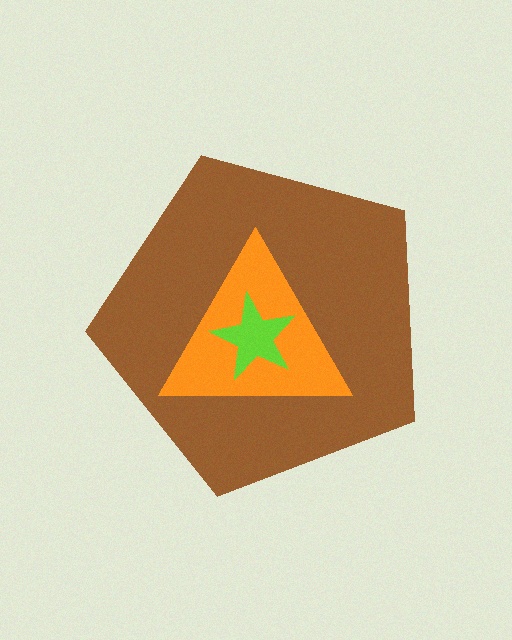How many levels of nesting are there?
3.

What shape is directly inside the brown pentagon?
The orange triangle.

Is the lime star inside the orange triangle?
Yes.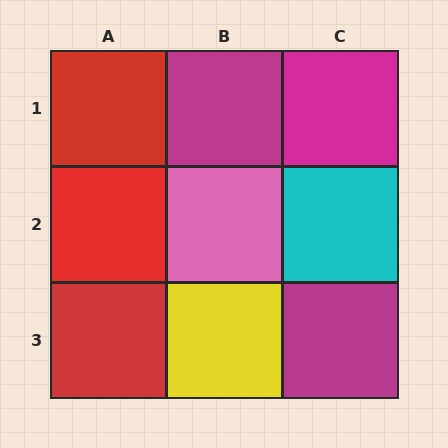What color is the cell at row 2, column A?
Red.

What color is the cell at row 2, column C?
Cyan.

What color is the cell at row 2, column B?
Pink.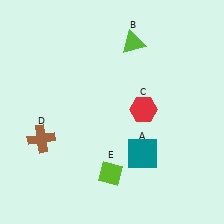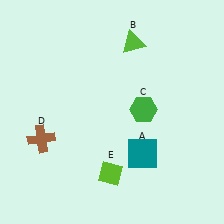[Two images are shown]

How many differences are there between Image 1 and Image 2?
There is 1 difference between the two images.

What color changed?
The hexagon (C) changed from red in Image 1 to green in Image 2.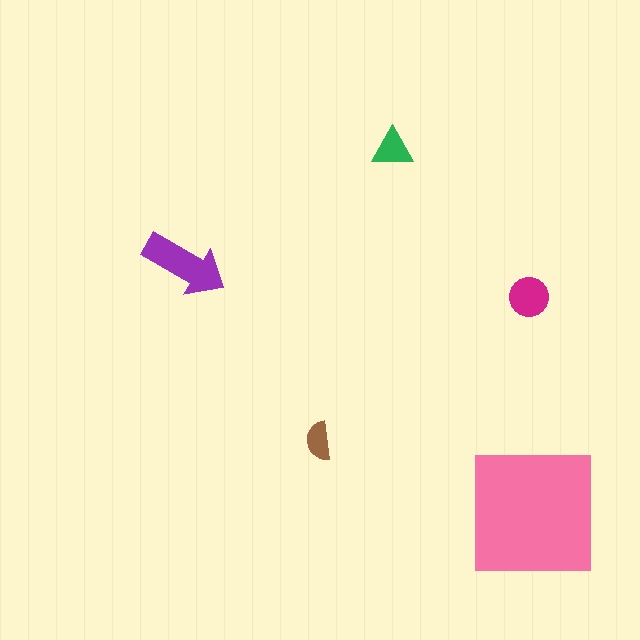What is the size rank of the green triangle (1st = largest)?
4th.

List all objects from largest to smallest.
The pink square, the purple arrow, the magenta circle, the green triangle, the brown semicircle.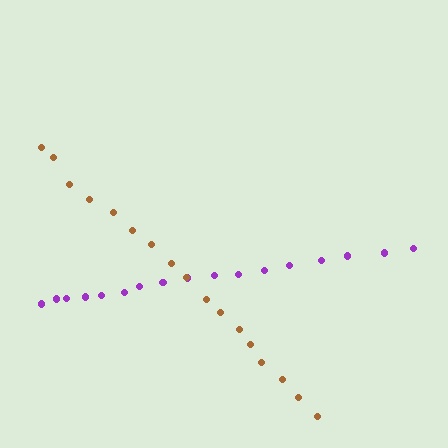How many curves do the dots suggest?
There are 2 distinct paths.